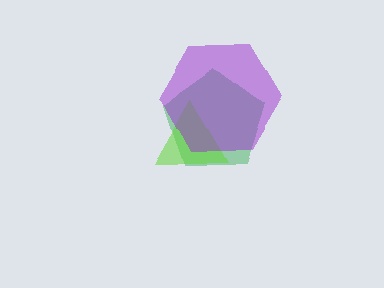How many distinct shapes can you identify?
There are 3 distinct shapes: a green pentagon, a lime triangle, a purple hexagon.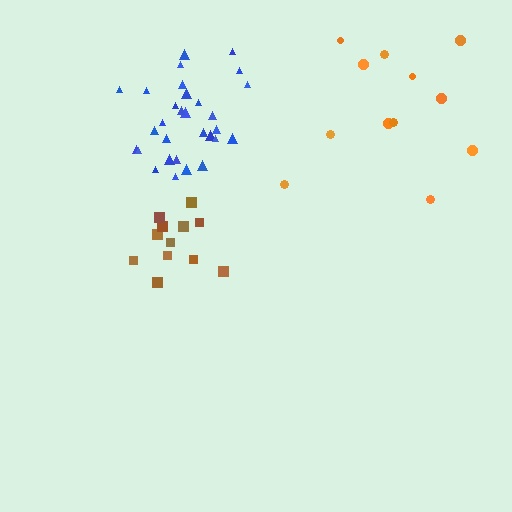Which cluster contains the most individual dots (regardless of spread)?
Blue (30).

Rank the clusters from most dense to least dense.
blue, brown, orange.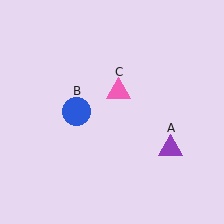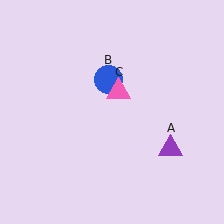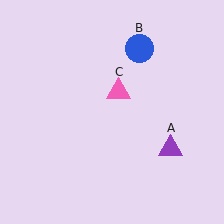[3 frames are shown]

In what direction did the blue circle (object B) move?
The blue circle (object B) moved up and to the right.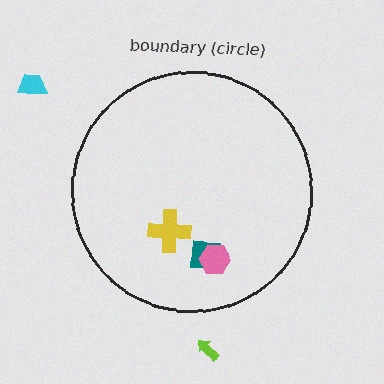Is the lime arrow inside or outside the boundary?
Outside.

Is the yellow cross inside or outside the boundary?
Inside.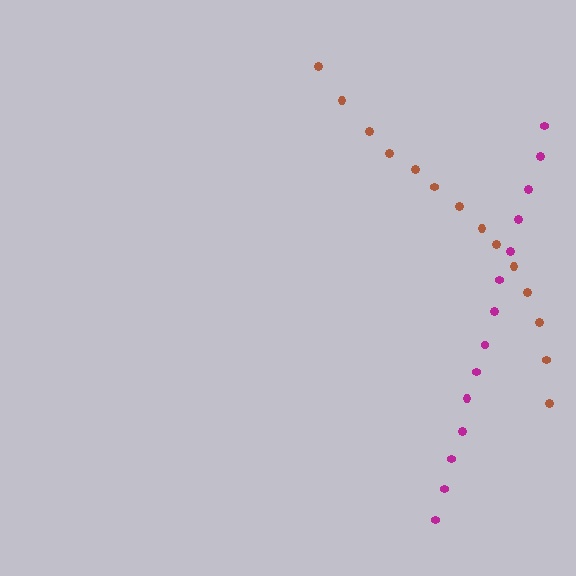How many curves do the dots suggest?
There are 2 distinct paths.